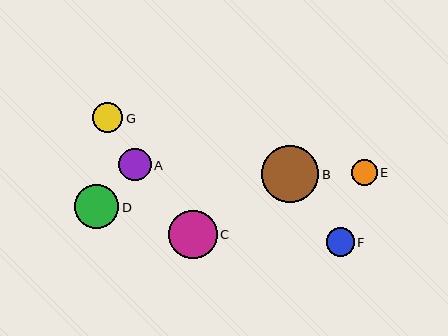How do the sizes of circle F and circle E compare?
Circle F and circle E are approximately the same size.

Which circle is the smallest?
Circle E is the smallest with a size of approximately 26 pixels.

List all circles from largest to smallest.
From largest to smallest: B, C, D, A, G, F, E.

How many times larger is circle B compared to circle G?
Circle B is approximately 1.9 times the size of circle G.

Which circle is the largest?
Circle B is the largest with a size of approximately 58 pixels.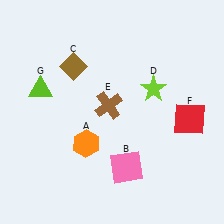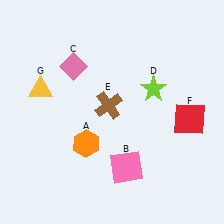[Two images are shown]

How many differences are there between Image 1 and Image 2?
There are 2 differences between the two images.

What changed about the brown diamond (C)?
In Image 1, C is brown. In Image 2, it changed to pink.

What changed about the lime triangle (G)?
In Image 1, G is lime. In Image 2, it changed to yellow.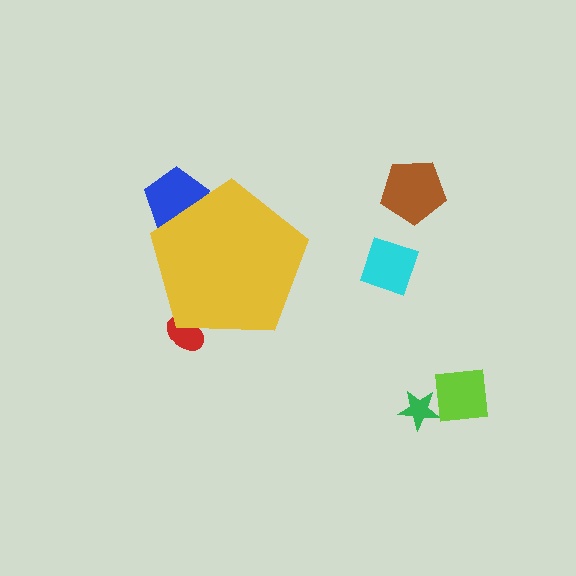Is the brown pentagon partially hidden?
No, the brown pentagon is fully visible.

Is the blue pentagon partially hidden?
Yes, the blue pentagon is partially hidden behind the yellow pentagon.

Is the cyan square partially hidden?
No, the cyan square is fully visible.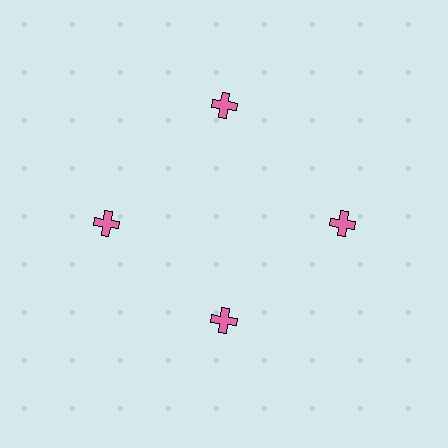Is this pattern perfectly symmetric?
No. The 4 pink crosses are arranged in a ring, but one element near the 6 o'clock position is pulled inward toward the center, breaking the 4-fold rotational symmetry.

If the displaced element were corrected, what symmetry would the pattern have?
It would have 4-fold rotational symmetry — the pattern would map onto itself every 90 degrees.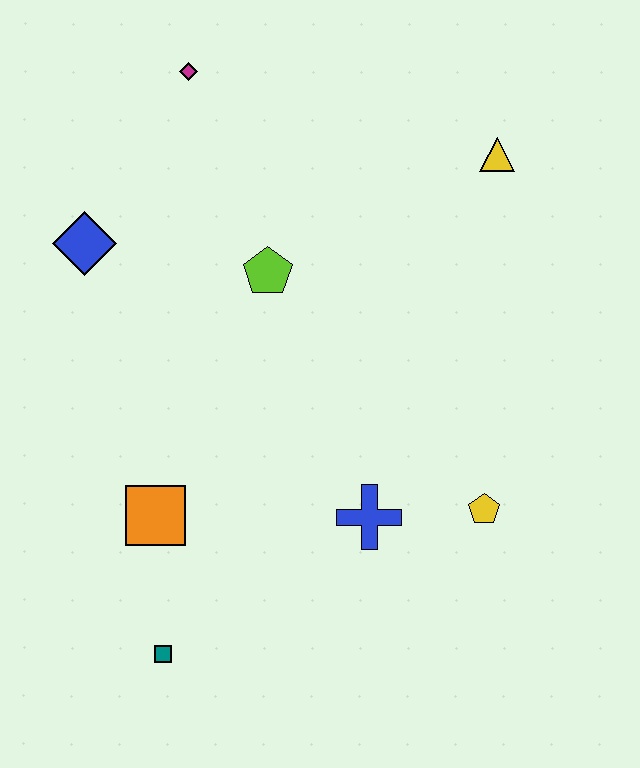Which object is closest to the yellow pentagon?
The blue cross is closest to the yellow pentagon.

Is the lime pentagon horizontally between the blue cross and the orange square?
Yes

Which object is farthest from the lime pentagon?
The teal square is farthest from the lime pentagon.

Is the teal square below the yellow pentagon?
Yes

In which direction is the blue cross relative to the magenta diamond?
The blue cross is below the magenta diamond.